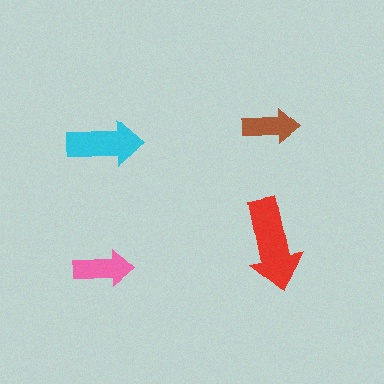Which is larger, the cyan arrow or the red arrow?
The red one.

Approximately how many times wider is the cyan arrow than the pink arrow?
About 1.5 times wider.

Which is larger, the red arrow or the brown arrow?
The red one.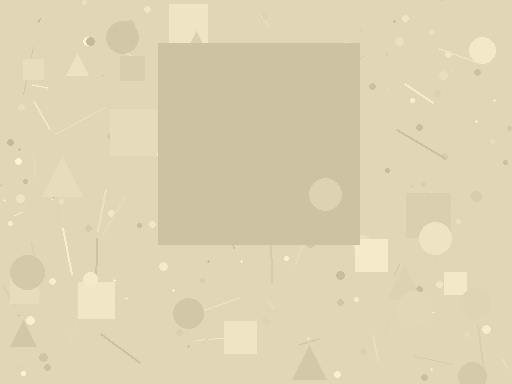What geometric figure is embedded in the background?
A square is embedded in the background.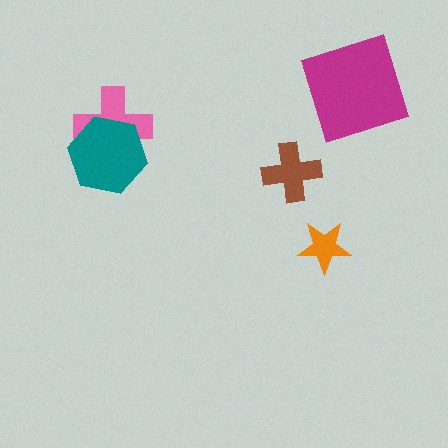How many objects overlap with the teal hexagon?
1 object overlaps with the teal hexagon.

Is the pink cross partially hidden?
Yes, it is partially covered by another shape.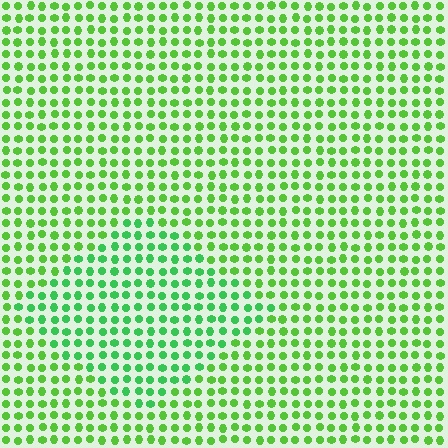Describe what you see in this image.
The image is filled with small lime elements in a uniform arrangement. A diamond-shaped region is visible where the elements are tinted to a slightly different hue, forming a subtle color boundary.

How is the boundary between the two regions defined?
The boundary is defined purely by a slight shift in hue (about 24 degrees). Spacing, size, and orientation are identical on both sides.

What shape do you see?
I see a diamond.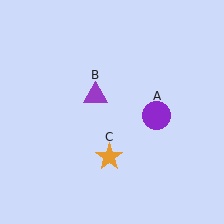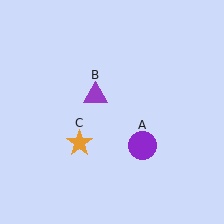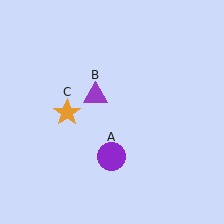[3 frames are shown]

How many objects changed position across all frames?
2 objects changed position: purple circle (object A), orange star (object C).